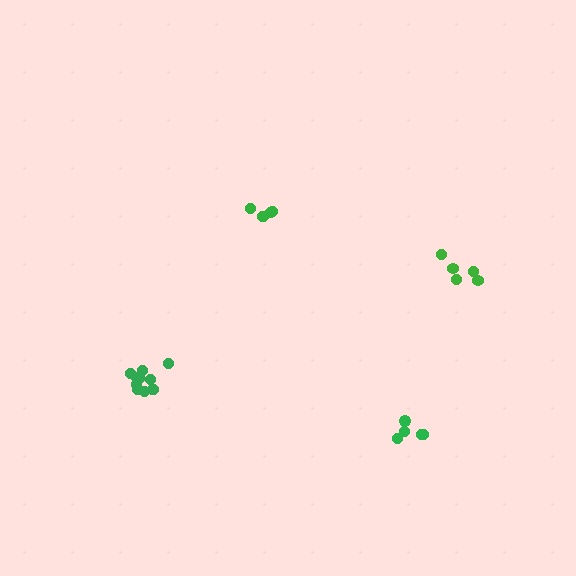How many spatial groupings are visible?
There are 4 spatial groupings.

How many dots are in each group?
Group 1: 11 dots, Group 2: 5 dots, Group 3: 5 dots, Group 4: 5 dots (26 total).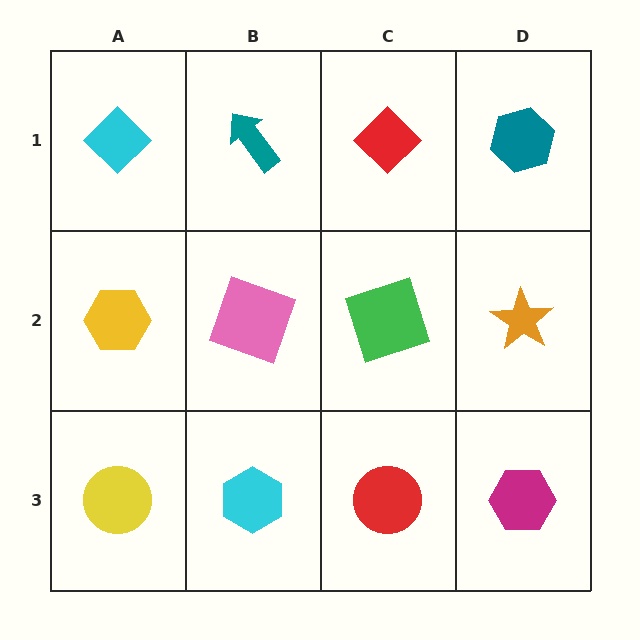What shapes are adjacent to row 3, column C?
A green square (row 2, column C), a cyan hexagon (row 3, column B), a magenta hexagon (row 3, column D).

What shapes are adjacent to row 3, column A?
A yellow hexagon (row 2, column A), a cyan hexagon (row 3, column B).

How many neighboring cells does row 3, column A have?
2.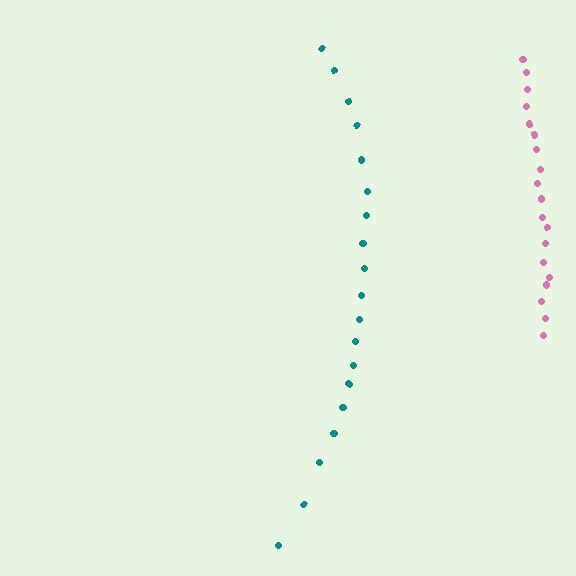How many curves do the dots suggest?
There are 2 distinct paths.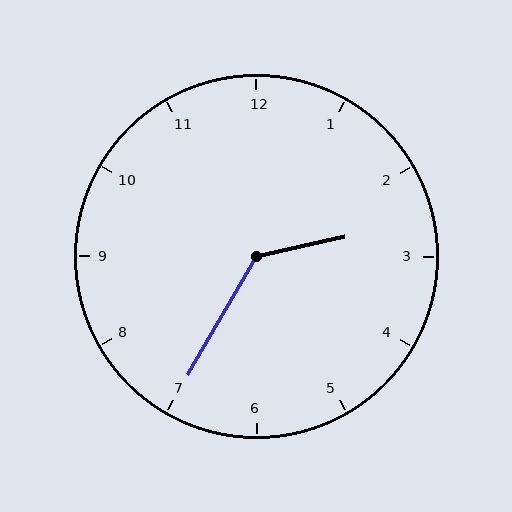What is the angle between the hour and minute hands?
Approximately 132 degrees.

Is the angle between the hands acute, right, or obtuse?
It is obtuse.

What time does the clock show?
2:35.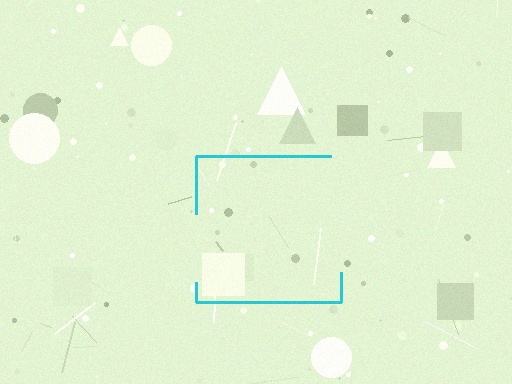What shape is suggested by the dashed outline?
The dashed outline suggests a square.